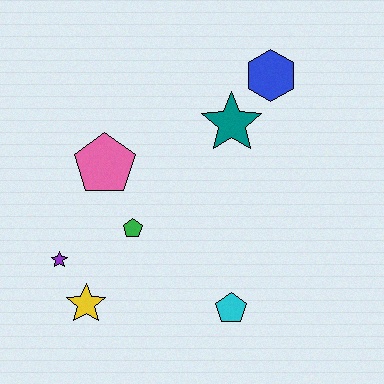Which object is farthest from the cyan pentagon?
The blue hexagon is farthest from the cyan pentagon.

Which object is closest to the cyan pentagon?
The green pentagon is closest to the cyan pentagon.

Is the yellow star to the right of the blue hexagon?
No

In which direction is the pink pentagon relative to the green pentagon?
The pink pentagon is above the green pentagon.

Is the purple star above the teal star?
No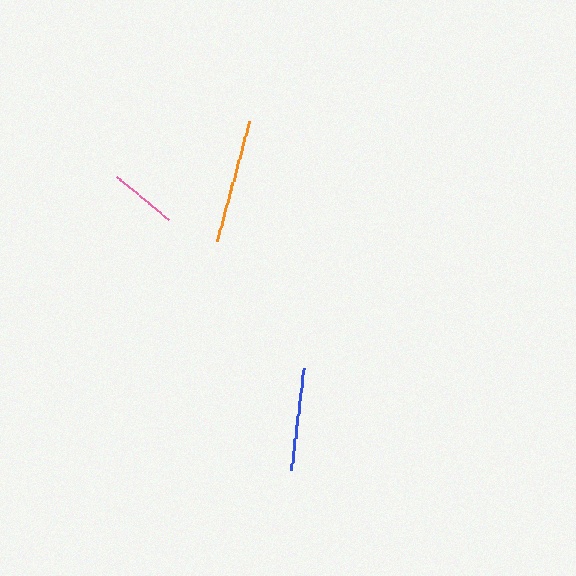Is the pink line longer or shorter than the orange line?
The orange line is longer than the pink line.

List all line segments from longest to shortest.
From longest to shortest: orange, blue, pink.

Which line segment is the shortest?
The pink line is the shortest at approximately 68 pixels.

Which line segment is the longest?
The orange line is the longest at approximately 124 pixels.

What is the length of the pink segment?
The pink segment is approximately 68 pixels long.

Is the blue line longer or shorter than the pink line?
The blue line is longer than the pink line.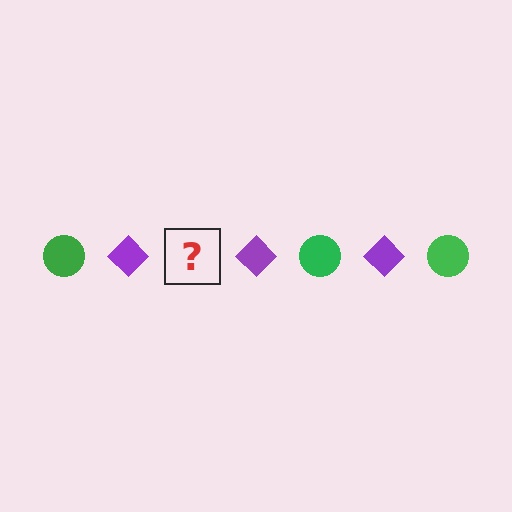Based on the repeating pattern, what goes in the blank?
The blank should be a green circle.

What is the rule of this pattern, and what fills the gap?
The rule is that the pattern alternates between green circle and purple diamond. The gap should be filled with a green circle.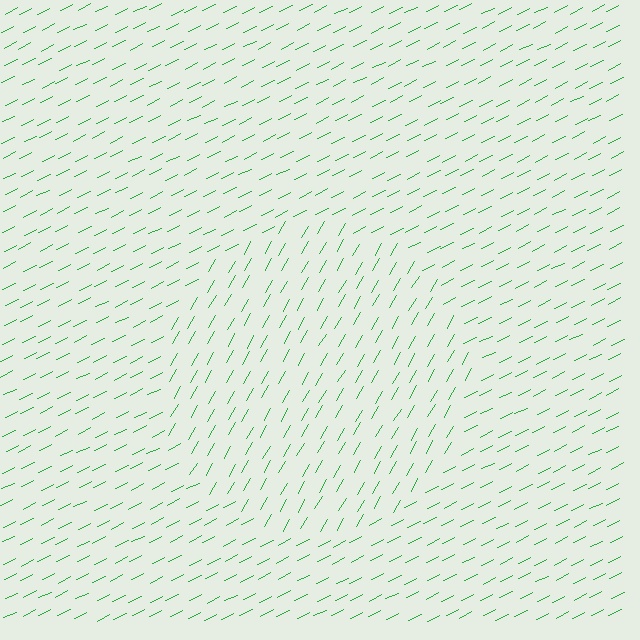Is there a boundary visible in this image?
Yes, there is a texture boundary formed by a change in line orientation.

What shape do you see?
I see a circle.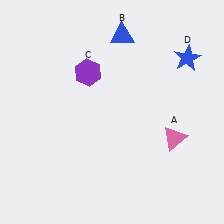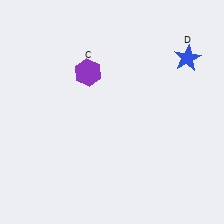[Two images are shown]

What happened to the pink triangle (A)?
The pink triangle (A) was removed in Image 2. It was in the bottom-right area of Image 1.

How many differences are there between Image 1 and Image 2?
There are 2 differences between the two images.